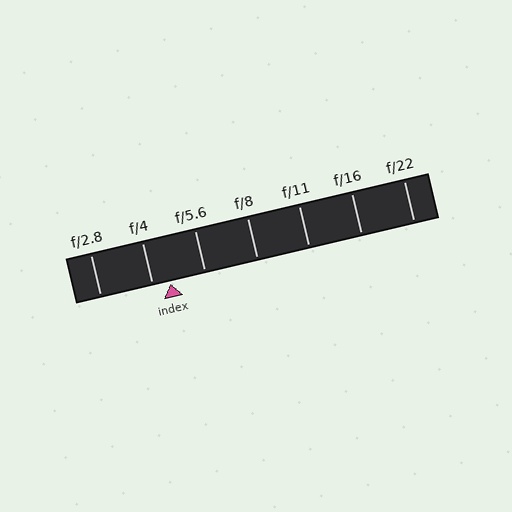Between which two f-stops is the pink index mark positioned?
The index mark is between f/4 and f/5.6.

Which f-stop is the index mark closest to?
The index mark is closest to f/4.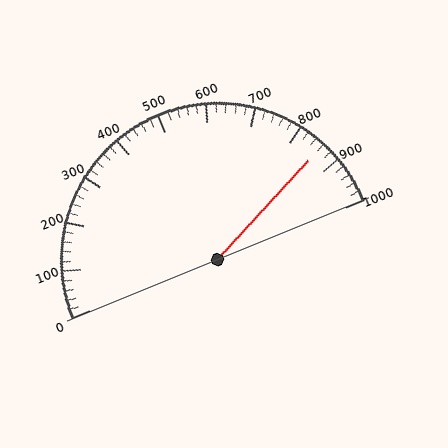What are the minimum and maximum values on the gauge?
The gauge ranges from 0 to 1000.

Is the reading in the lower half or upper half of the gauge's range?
The reading is in the upper half of the range (0 to 1000).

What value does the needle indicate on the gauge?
The needle indicates approximately 860.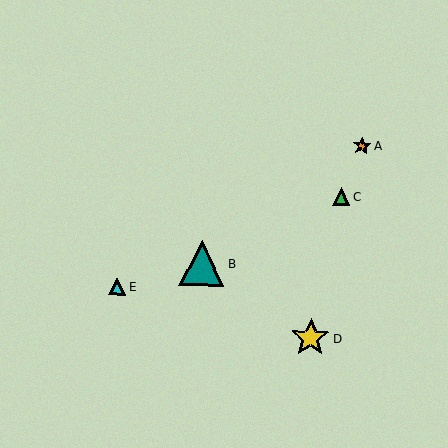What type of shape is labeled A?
Shape A is an orange star.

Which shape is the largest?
The teal triangle (labeled B) is the largest.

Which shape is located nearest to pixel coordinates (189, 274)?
The teal triangle (labeled B) at (202, 264) is nearest to that location.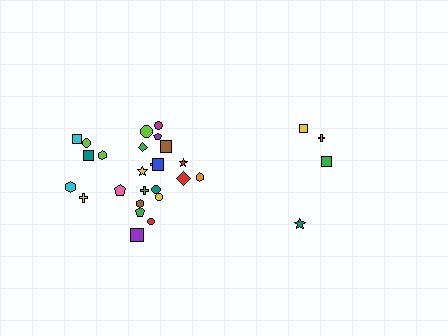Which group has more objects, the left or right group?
The left group.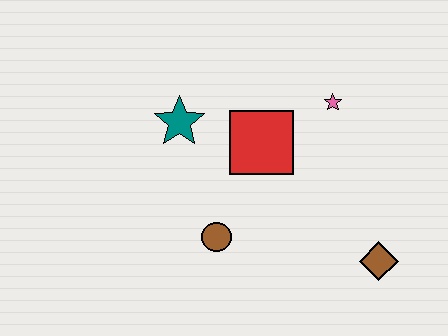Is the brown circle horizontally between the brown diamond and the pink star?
No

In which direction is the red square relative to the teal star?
The red square is to the right of the teal star.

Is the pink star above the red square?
Yes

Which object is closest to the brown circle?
The red square is closest to the brown circle.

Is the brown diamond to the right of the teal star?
Yes